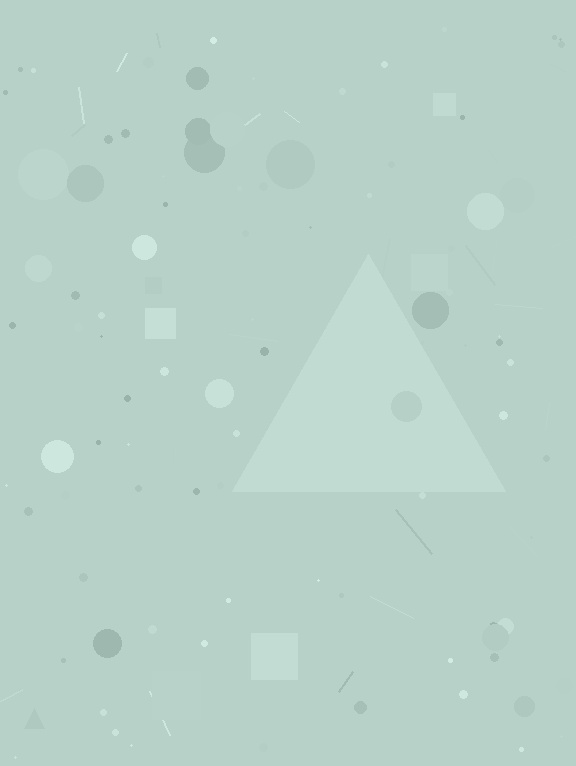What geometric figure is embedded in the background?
A triangle is embedded in the background.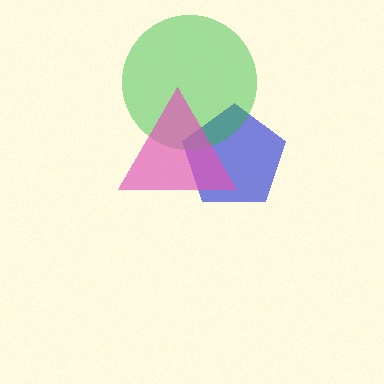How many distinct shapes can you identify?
There are 3 distinct shapes: a blue pentagon, a green circle, a pink triangle.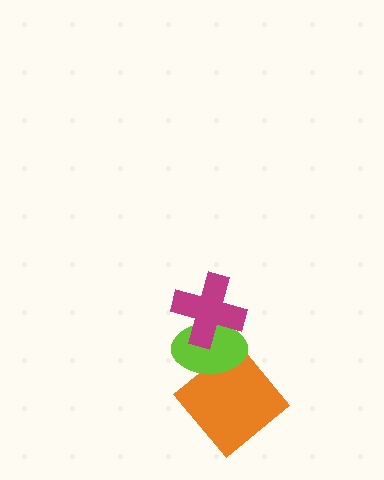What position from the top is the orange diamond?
The orange diamond is 3rd from the top.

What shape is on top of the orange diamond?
The lime ellipse is on top of the orange diamond.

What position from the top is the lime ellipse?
The lime ellipse is 2nd from the top.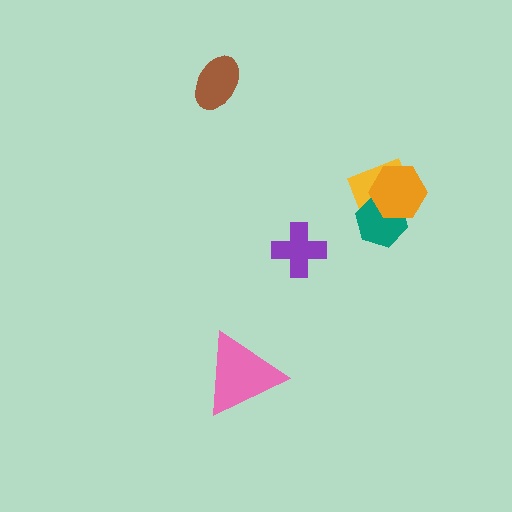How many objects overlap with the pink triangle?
0 objects overlap with the pink triangle.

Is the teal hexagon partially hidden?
Yes, it is partially covered by another shape.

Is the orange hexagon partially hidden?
No, no other shape covers it.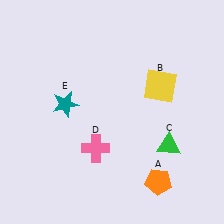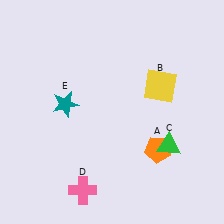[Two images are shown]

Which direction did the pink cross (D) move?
The pink cross (D) moved down.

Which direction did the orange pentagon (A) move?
The orange pentagon (A) moved up.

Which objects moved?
The objects that moved are: the orange pentagon (A), the pink cross (D).